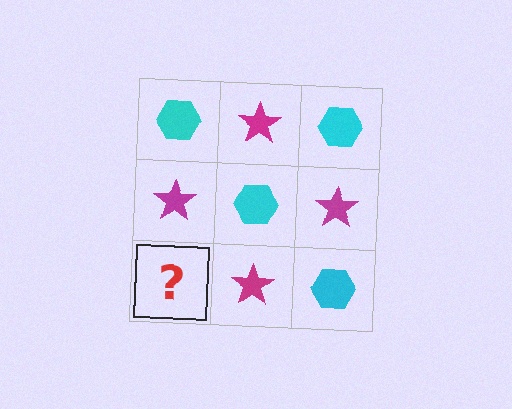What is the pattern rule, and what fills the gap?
The rule is that it alternates cyan hexagon and magenta star in a checkerboard pattern. The gap should be filled with a cyan hexagon.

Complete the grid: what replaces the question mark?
The question mark should be replaced with a cyan hexagon.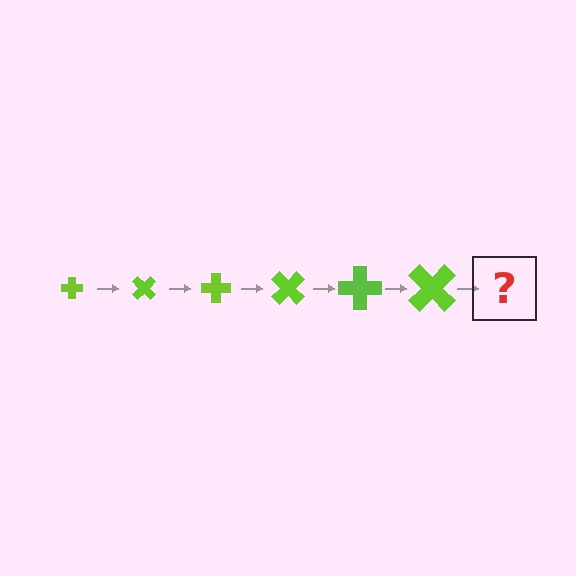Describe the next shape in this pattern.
It should be a cross, larger than the previous one and rotated 270 degrees from the start.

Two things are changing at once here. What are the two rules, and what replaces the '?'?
The two rules are that the cross grows larger each step and it rotates 45 degrees each step. The '?' should be a cross, larger than the previous one and rotated 270 degrees from the start.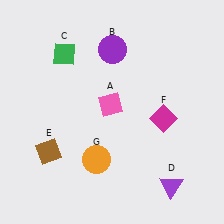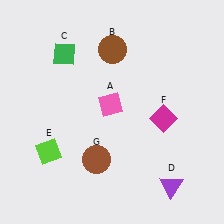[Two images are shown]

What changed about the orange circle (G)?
In Image 1, G is orange. In Image 2, it changed to brown.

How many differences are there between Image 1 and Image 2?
There are 3 differences between the two images.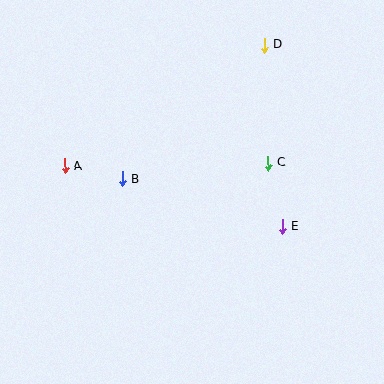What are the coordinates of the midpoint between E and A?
The midpoint between E and A is at (173, 196).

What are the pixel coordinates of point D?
Point D is at (264, 45).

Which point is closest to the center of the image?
Point B at (122, 179) is closest to the center.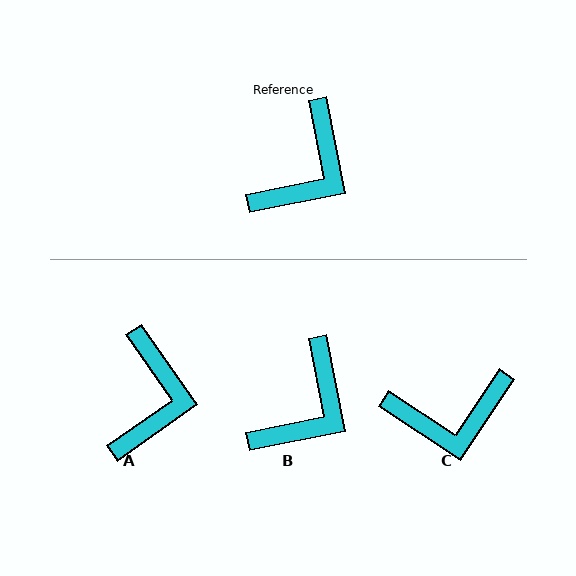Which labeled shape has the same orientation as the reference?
B.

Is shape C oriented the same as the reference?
No, it is off by about 45 degrees.